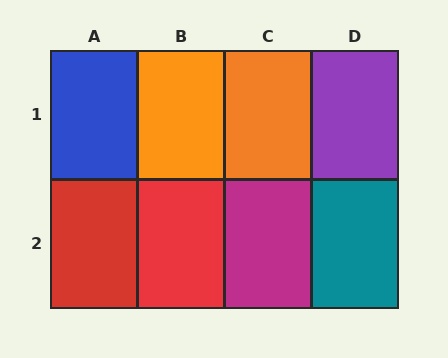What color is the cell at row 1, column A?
Blue.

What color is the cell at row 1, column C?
Orange.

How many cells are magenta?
1 cell is magenta.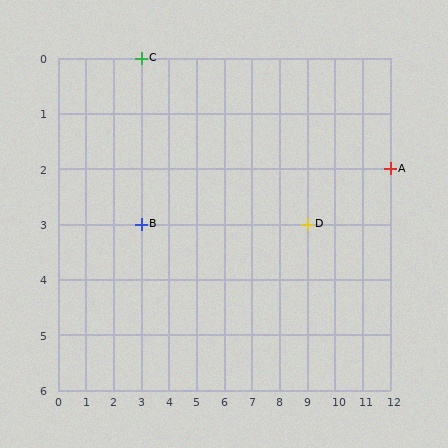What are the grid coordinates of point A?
Point A is at grid coordinates (12, 2).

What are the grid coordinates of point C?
Point C is at grid coordinates (3, 0).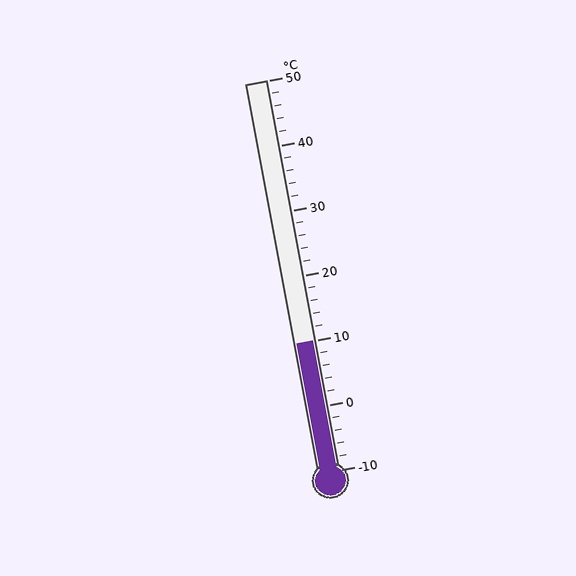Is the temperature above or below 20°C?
The temperature is below 20°C.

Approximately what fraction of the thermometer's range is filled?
The thermometer is filled to approximately 35% of its range.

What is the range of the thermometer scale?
The thermometer scale ranges from -10°C to 50°C.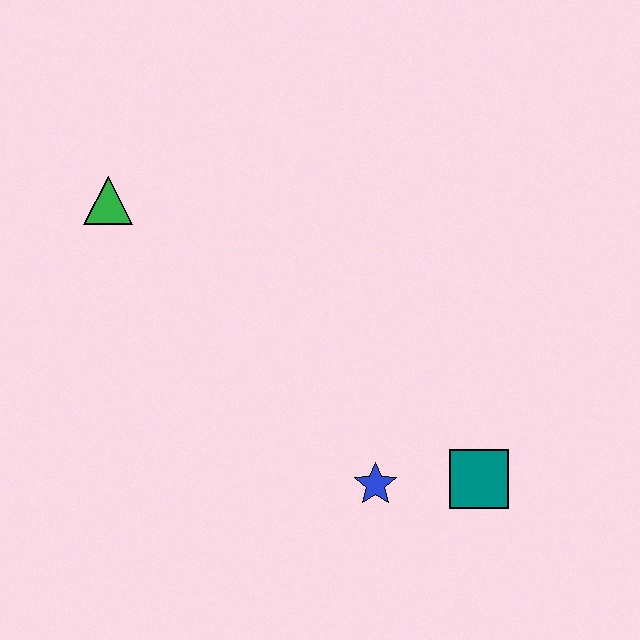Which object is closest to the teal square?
The blue star is closest to the teal square.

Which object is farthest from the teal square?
The green triangle is farthest from the teal square.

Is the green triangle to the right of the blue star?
No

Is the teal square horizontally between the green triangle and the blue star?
No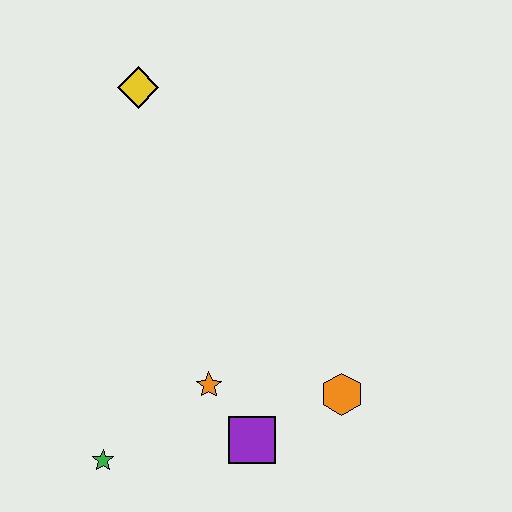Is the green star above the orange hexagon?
No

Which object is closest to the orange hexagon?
The purple square is closest to the orange hexagon.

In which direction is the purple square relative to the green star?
The purple square is to the right of the green star.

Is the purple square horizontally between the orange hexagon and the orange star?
Yes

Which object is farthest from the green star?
The yellow diamond is farthest from the green star.